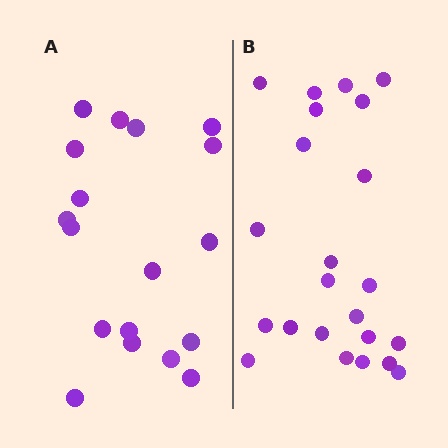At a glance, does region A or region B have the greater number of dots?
Region B (the right region) has more dots.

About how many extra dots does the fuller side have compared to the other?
Region B has about 5 more dots than region A.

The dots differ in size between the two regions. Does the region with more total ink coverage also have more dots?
No. Region A has more total ink coverage because its dots are larger, but region B actually contains more individual dots. Total area can be misleading — the number of items is what matters here.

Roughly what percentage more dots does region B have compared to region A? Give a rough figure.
About 30% more.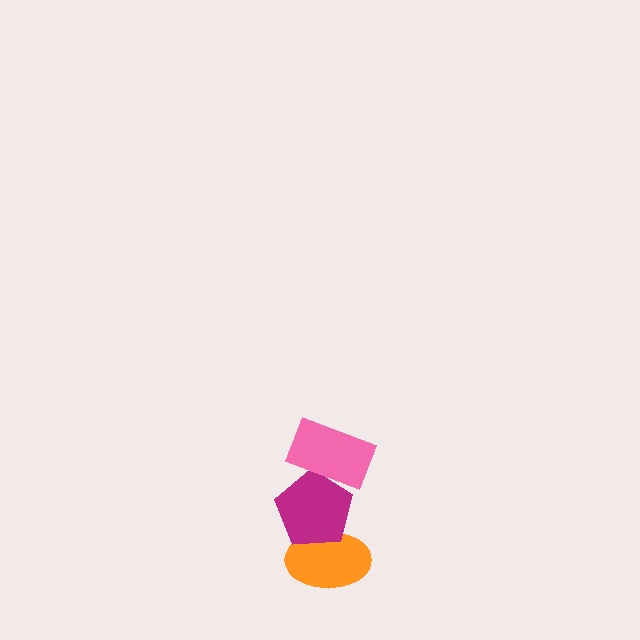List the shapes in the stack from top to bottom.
From top to bottom: the pink rectangle, the magenta pentagon, the orange ellipse.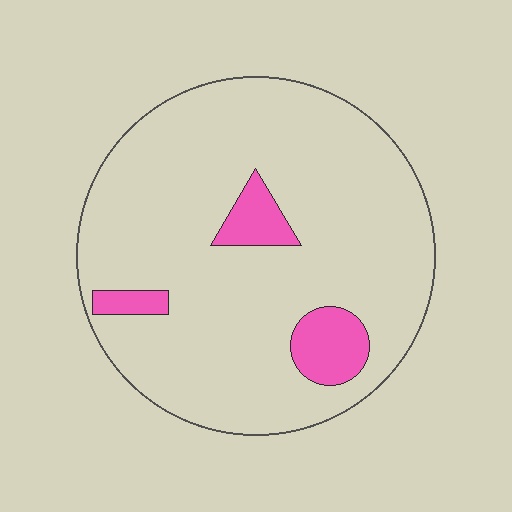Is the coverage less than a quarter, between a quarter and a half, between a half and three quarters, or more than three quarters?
Less than a quarter.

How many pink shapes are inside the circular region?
3.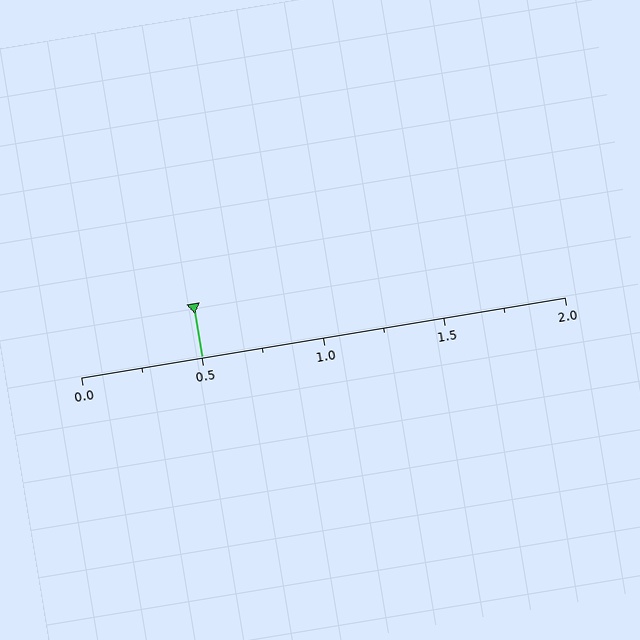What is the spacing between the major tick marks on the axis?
The major ticks are spaced 0.5 apart.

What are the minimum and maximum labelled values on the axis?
The axis runs from 0.0 to 2.0.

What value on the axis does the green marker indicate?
The marker indicates approximately 0.5.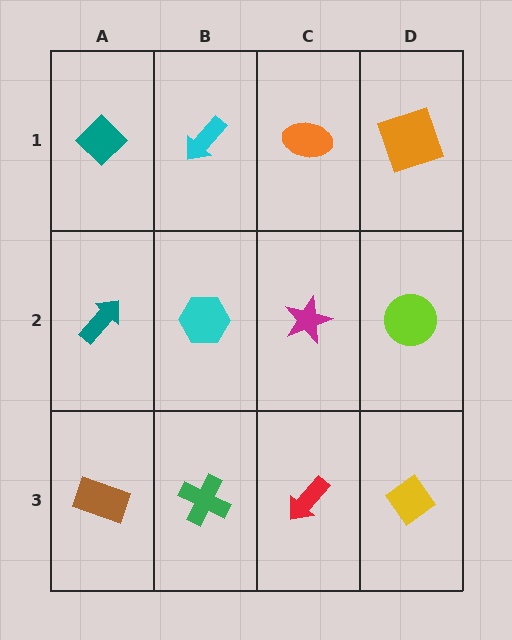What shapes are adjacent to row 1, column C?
A magenta star (row 2, column C), a cyan arrow (row 1, column B), an orange square (row 1, column D).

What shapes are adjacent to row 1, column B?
A cyan hexagon (row 2, column B), a teal diamond (row 1, column A), an orange ellipse (row 1, column C).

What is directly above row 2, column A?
A teal diamond.